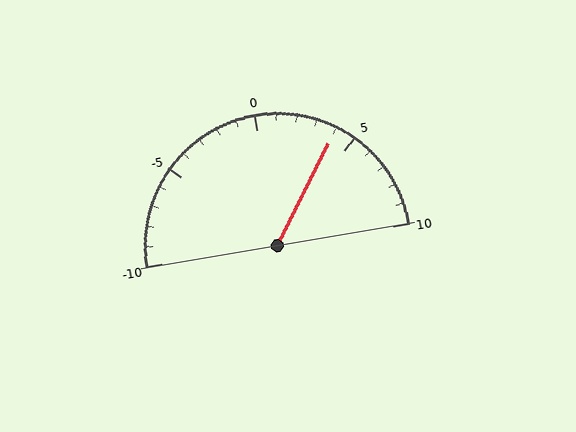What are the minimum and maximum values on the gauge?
The gauge ranges from -10 to 10.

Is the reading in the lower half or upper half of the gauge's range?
The reading is in the upper half of the range (-10 to 10).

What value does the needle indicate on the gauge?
The needle indicates approximately 4.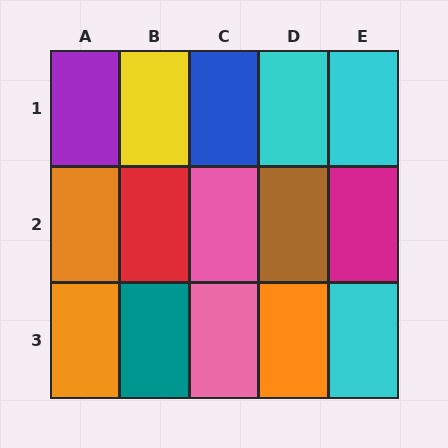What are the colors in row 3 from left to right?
Orange, teal, pink, orange, cyan.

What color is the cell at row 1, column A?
Purple.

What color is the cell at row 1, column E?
Cyan.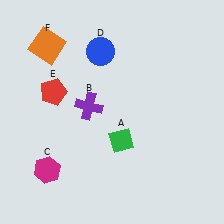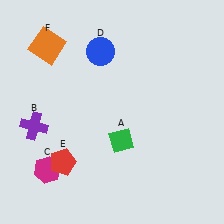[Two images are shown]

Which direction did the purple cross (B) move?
The purple cross (B) moved left.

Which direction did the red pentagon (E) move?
The red pentagon (E) moved down.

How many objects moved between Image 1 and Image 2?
2 objects moved between the two images.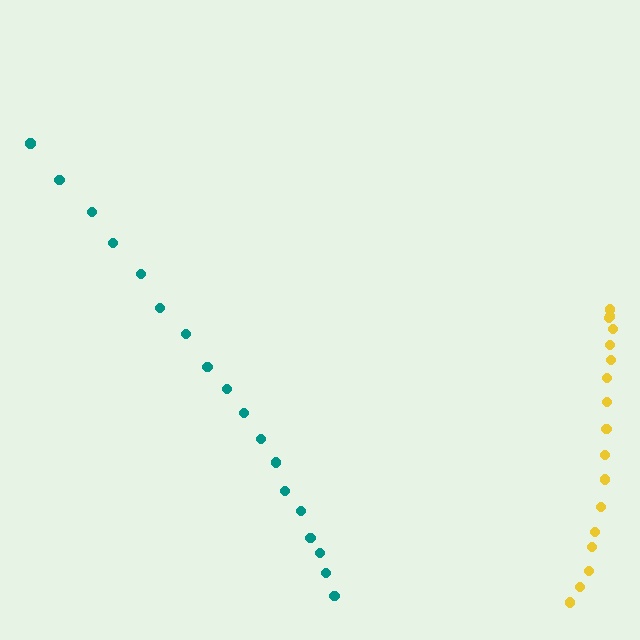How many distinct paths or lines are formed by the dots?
There are 2 distinct paths.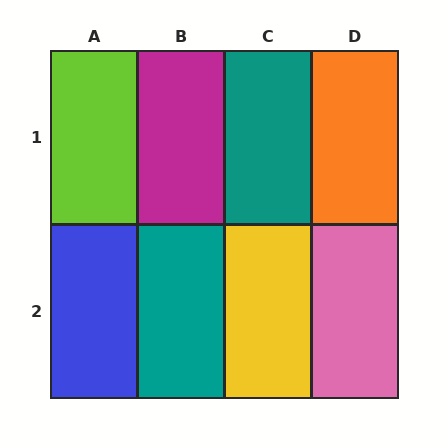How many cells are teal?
2 cells are teal.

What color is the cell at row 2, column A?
Blue.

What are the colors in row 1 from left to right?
Lime, magenta, teal, orange.